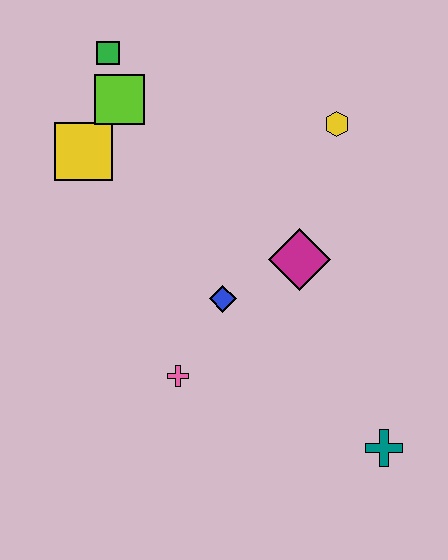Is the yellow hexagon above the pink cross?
Yes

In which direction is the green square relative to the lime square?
The green square is above the lime square.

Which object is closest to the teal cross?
The magenta diamond is closest to the teal cross.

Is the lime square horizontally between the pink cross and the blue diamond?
No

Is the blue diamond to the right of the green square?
Yes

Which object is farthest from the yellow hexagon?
The teal cross is farthest from the yellow hexagon.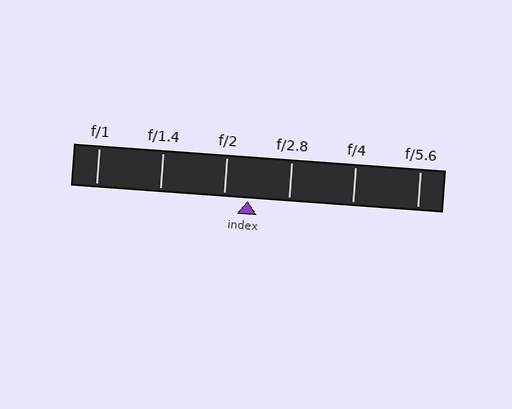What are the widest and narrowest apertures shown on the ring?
The widest aperture shown is f/1 and the narrowest is f/5.6.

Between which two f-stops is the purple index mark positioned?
The index mark is between f/2 and f/2.8.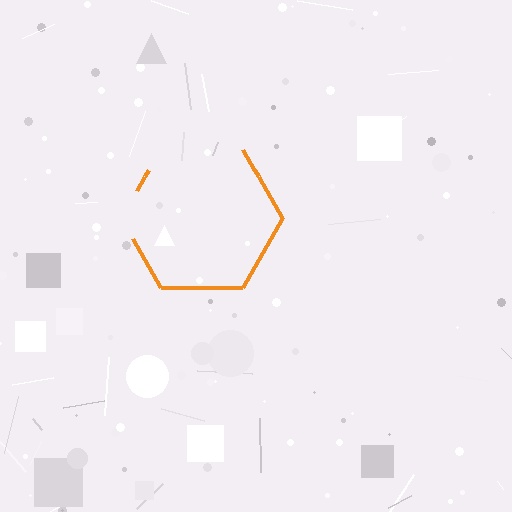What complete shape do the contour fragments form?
The contour fragments form a hexagon.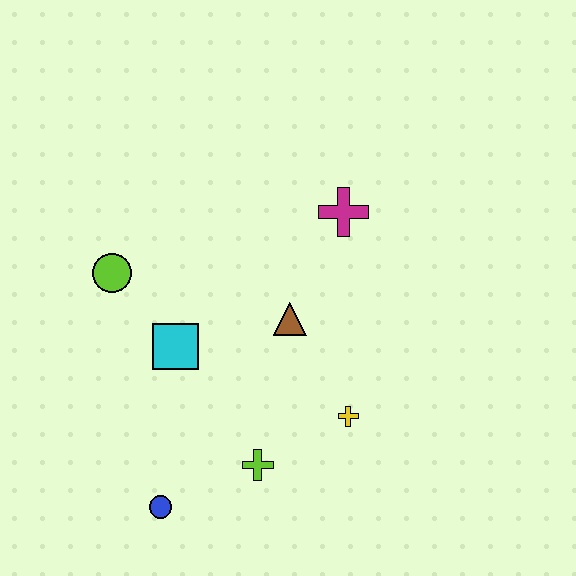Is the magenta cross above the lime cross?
Yes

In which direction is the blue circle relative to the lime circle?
The blue circle is below the lime circle.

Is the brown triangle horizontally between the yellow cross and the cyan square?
Yes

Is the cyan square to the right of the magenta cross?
No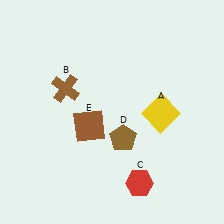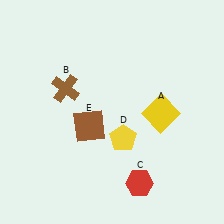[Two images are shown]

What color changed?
The pentagon (D) changed from brown in Image 1 to yellow in Image 2.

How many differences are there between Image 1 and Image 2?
There is 1 difference between the two images.